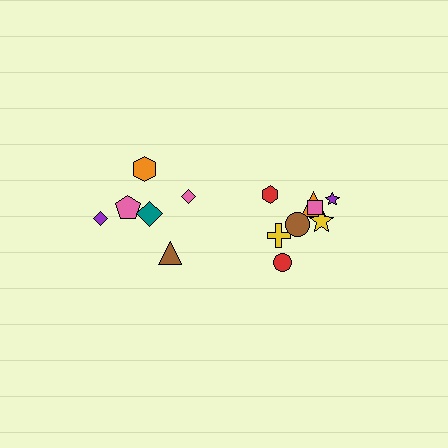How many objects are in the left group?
There are 6 objects.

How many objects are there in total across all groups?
There are 14 objects.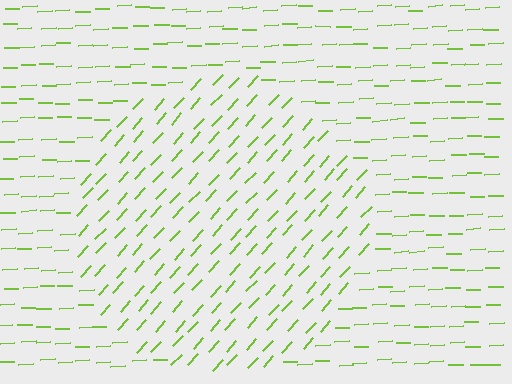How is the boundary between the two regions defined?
The boundary is defined purely by a change in line orientation (approximately 45 degrees difference). All lines are the same color and thickness.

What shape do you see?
I see a circle.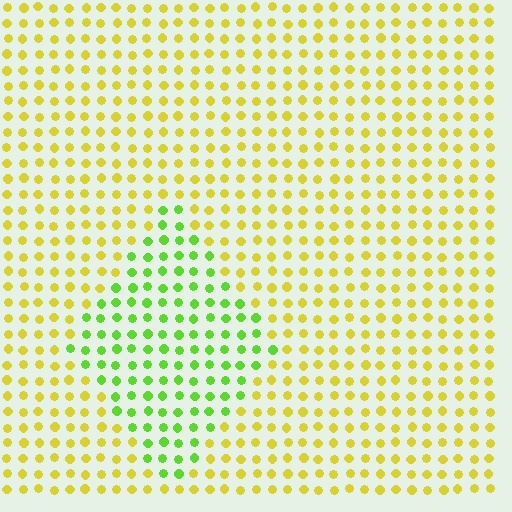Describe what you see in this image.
The image is filled with small yellow elements in a uniform arrangement. A diamond-shaped region is visible where the elements are tinted to a slightly different hue, forming a subtle color boundary.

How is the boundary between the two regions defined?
The boundary is defined purely by a slight shift in hue (about 46 degrees). Spacing, size, and orientation are identical on both sides.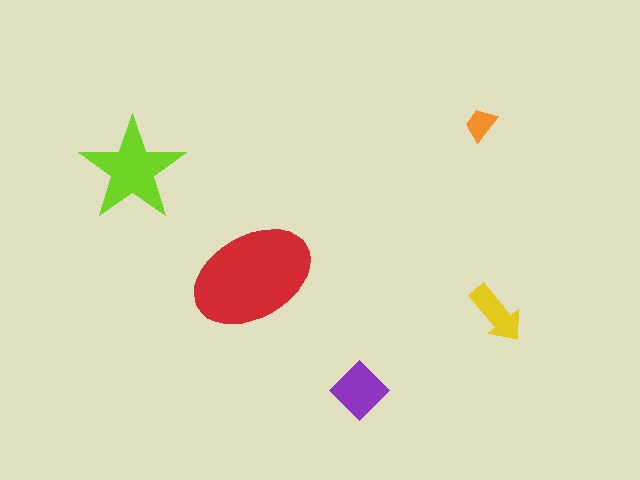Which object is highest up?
The orange trapezoid is topmost.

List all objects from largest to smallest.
The red ellipse, the lime star, the purple diamond, the yellow arrow, the orange trapezoid.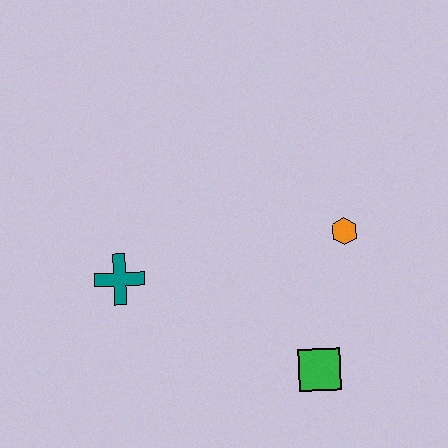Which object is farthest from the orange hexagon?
The teal cross is farthest from the orange hexagon.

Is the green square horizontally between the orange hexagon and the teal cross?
Yes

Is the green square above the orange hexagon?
No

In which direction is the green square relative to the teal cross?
The green square is to the right of the teal cross.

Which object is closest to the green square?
The orange hexagon is closest to the green square.